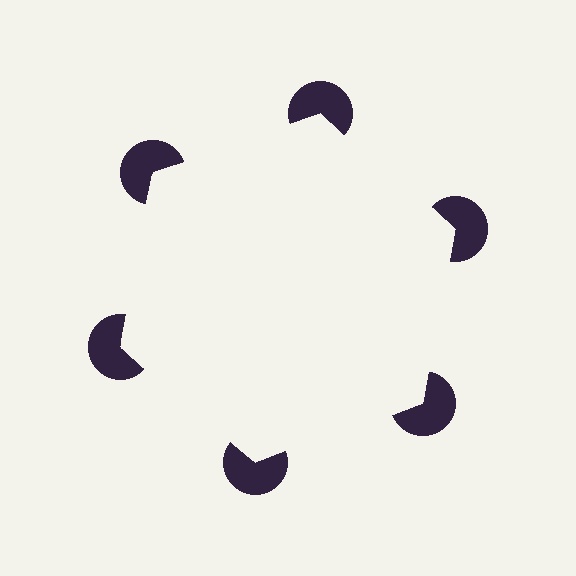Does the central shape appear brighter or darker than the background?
It typically appears slightly brighter than the background, even though no actual brightness change is drawn.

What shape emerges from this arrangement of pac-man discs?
An illusory hexagon — its edges are inferred from the aligned wedge cuts in the pac-man discs, not physically drawn.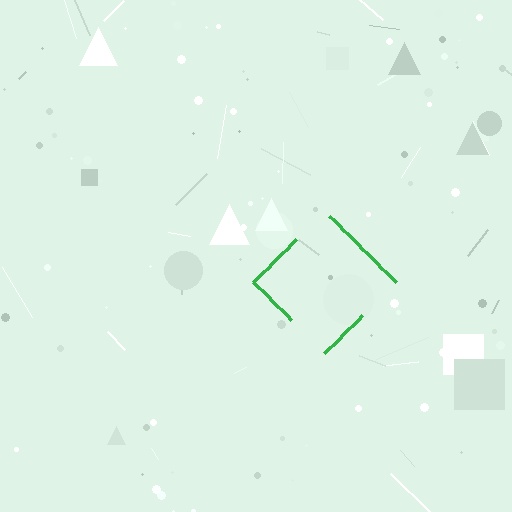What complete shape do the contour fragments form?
The contour fragments form a diamond.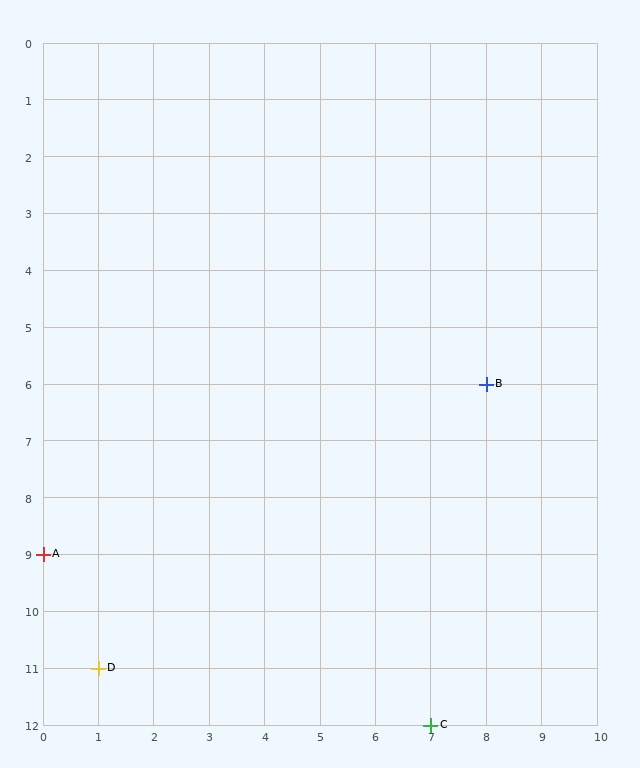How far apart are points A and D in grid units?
Points A and D are 1 column and 2 rows apart (about 2.2 grid units diagonally).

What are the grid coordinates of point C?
Point C is at grid coordinates (7, 12).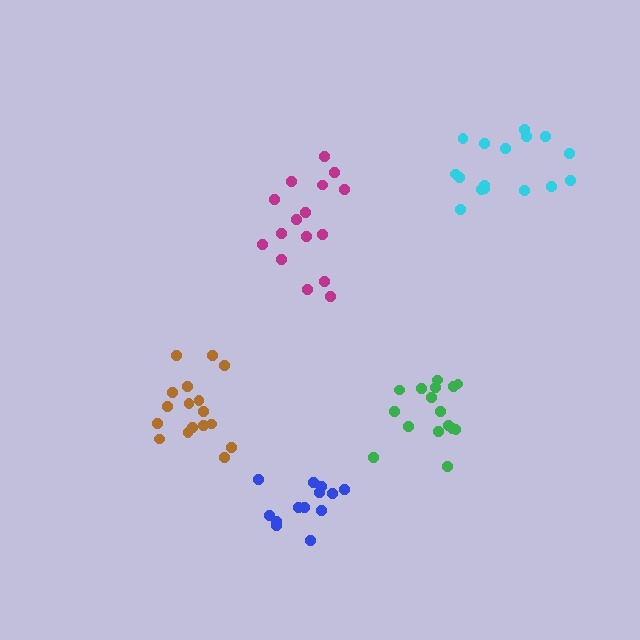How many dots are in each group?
Group 1: 16 dots, Group 2: 16 dots, Group 3: 17 dots, Group 4: 16 dots, Group 5: 13 dots (78 total).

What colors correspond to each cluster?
The clusters are colored: green, magenta, brown, cyan, blue.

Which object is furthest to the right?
The cyan cluster is rightmost.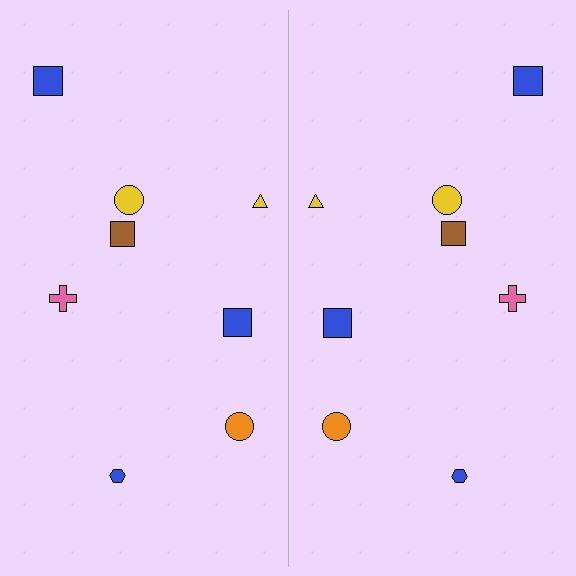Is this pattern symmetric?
Yes, this pattern has bilateral (reflection) symmetry.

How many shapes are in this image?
There are 16 shapes in this image.